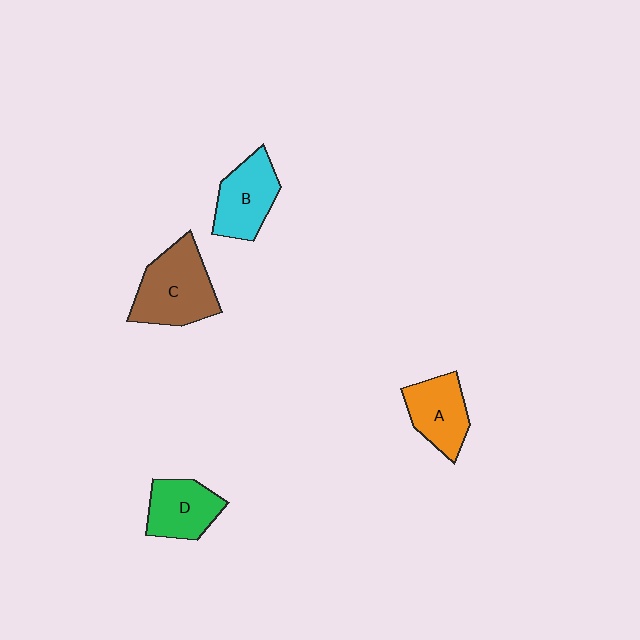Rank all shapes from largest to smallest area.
From largest to smallest: C (brown), B (cyan), A (orange), D (green).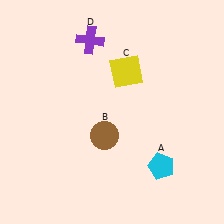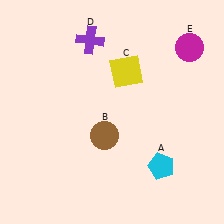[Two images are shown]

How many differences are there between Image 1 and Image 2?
There is 1 difference between the two images.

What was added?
A magenta circle (E) was added in Image 2.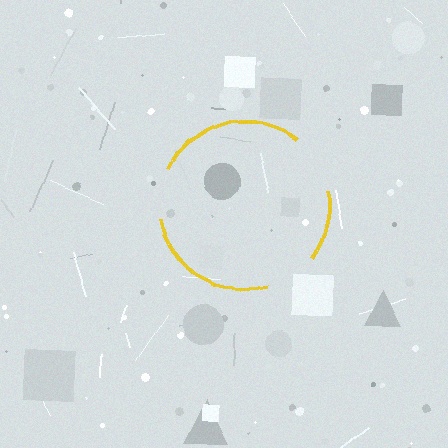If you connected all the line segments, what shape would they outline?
They would outline a circle.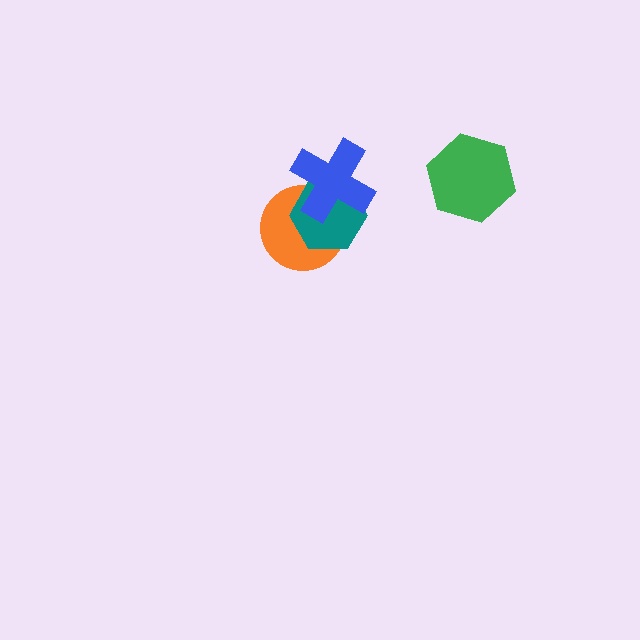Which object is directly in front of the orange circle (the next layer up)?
The teal hexagon is directly in front of the orange circle.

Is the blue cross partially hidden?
No, no other shape covers it.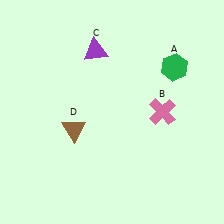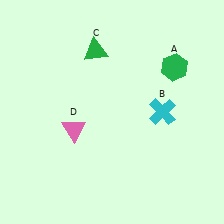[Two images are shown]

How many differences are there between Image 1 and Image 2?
There are 3 differences between the two images.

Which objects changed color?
B changed from pink to cyan. C changed from purple to green. D changed from brown to pink.